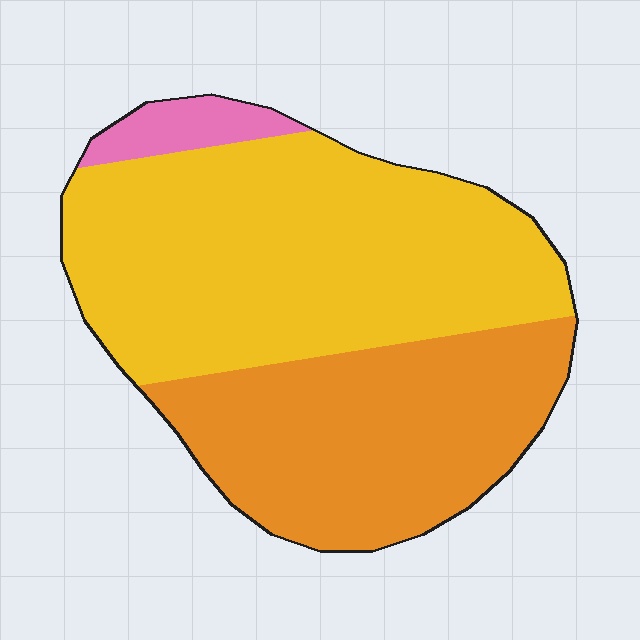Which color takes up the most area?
Yellow, at roughly 55%.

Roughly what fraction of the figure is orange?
Orange covers roughly 40% of the figure.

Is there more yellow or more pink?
Yellow.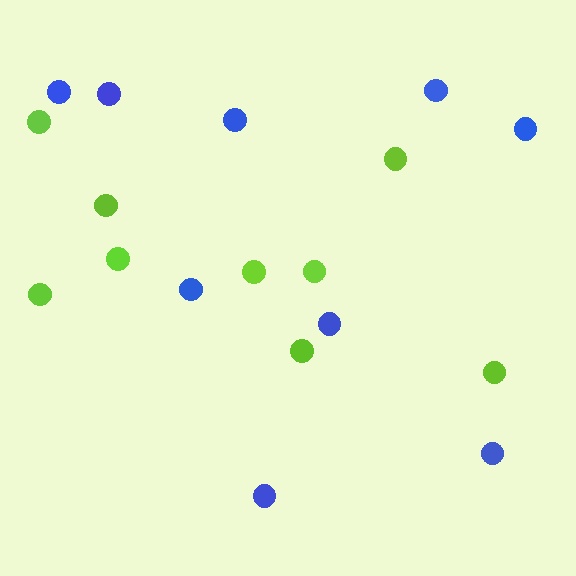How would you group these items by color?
There are 2 groups: one group of lime circles (9) and one group of blue circles (9).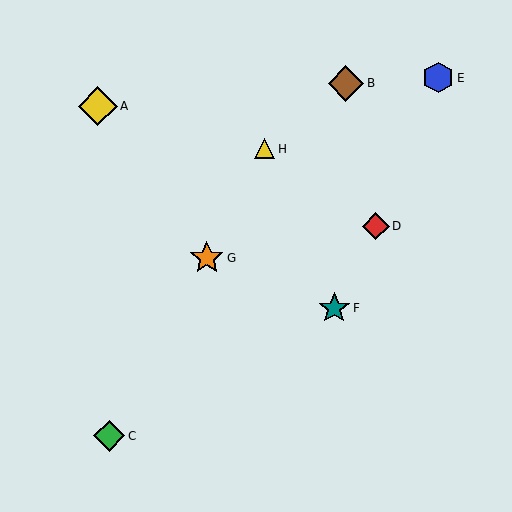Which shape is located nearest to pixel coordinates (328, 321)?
The teal star (labeled F) at (334, 308) is nearest to that location.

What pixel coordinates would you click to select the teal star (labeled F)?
Click at (334, 308) to select the teal star F.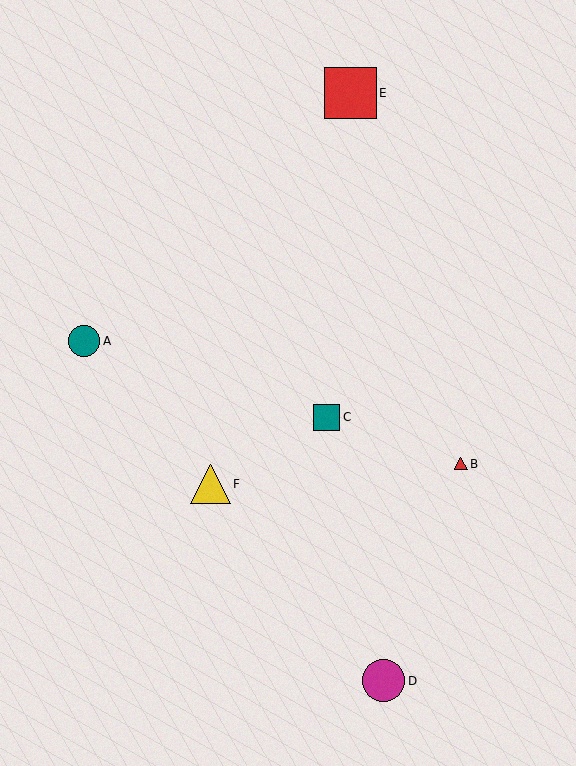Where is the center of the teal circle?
The center of the teal circle is at (84, 341).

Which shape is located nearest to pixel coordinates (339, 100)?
The red square (labeled E) at (350, 93) is nearest to that location.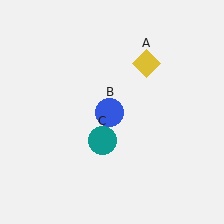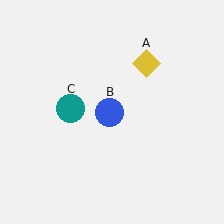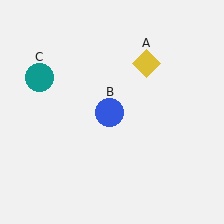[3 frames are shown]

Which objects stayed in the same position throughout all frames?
Yellow diamond (object A) and blue circle (object B) remained stationary.